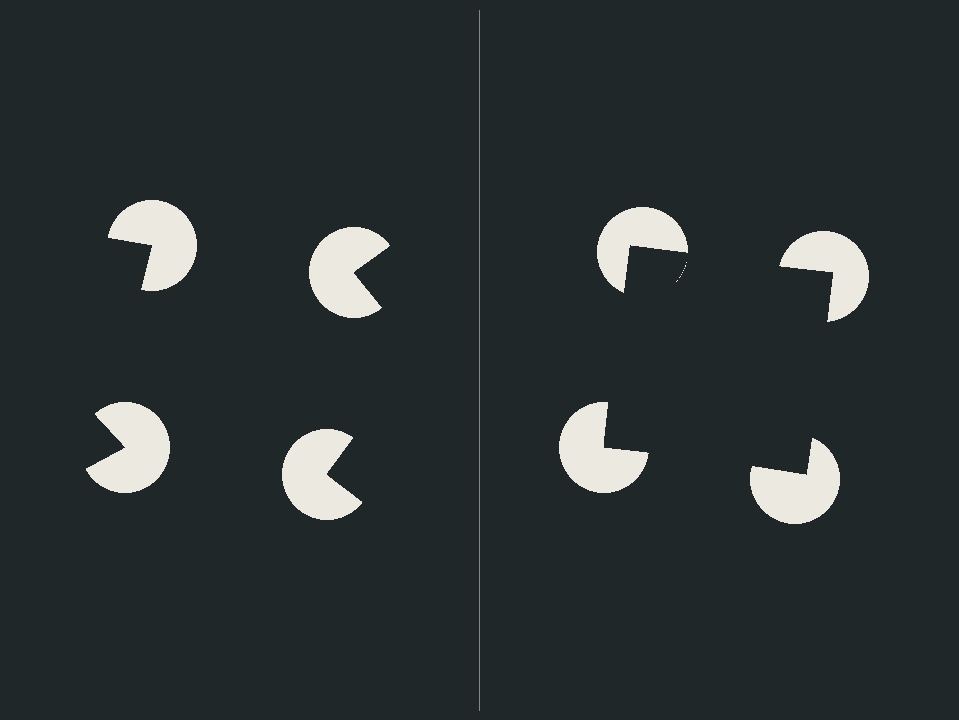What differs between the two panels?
The pac-man discs are positioned identically on both sides; only the wedge orientations differ. On the right they align to a square; on the left they are misaligned.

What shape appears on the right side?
An illusory square.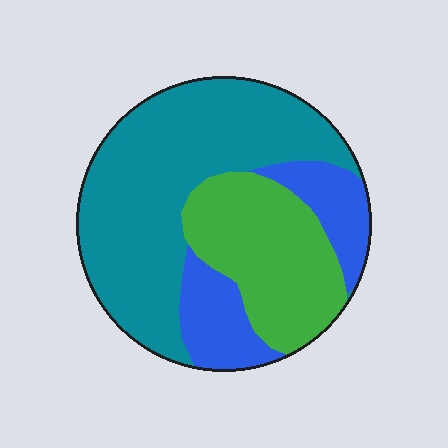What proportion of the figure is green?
Green covers roughly 30% of the figure.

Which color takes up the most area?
Teal, at roughly 50%.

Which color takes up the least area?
Blue, at roughly 20%.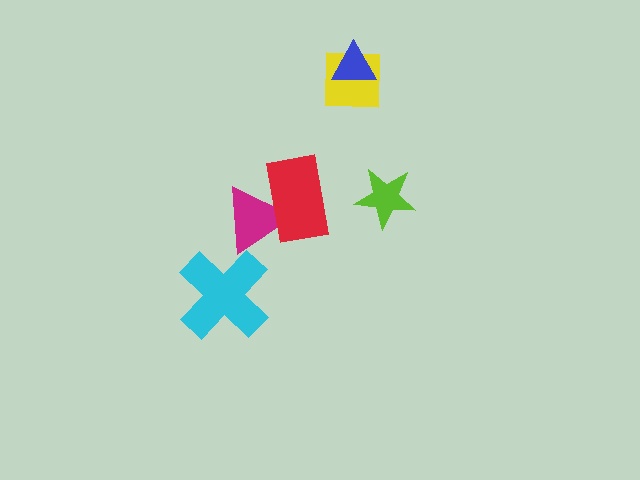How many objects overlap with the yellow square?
1 object overlaps with the yellow square.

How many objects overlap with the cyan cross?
0 objects overlap with the cyan cross.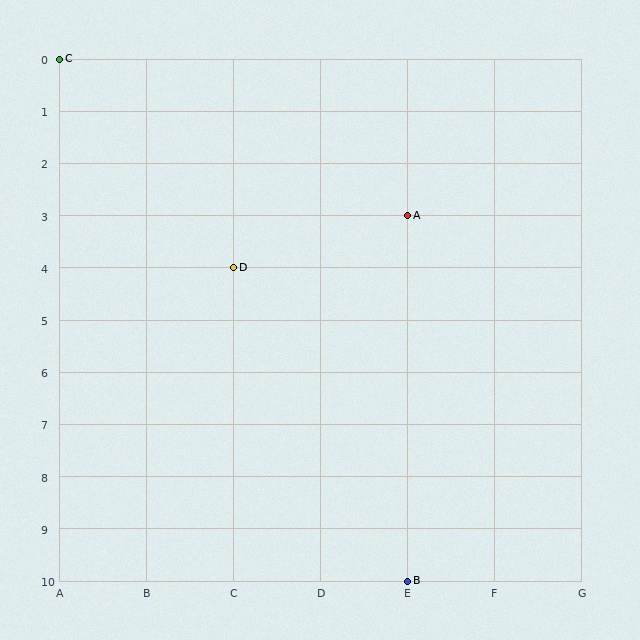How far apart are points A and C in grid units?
Points A and C are 4 columns and 3 rows apart (about 5.0 grid units diagonally).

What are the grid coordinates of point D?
Point D is at grid coordinates (C, 4).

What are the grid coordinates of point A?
Point A is at grid coordinates (E, 3).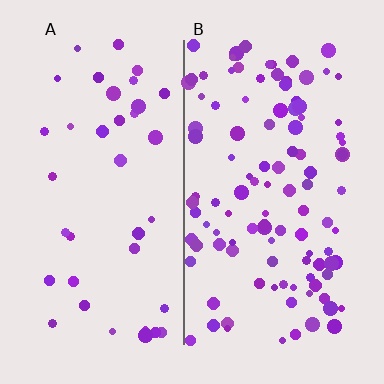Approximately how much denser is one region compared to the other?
Approximately 2.9× — region B over region A.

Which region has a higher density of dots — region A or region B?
B (the right).